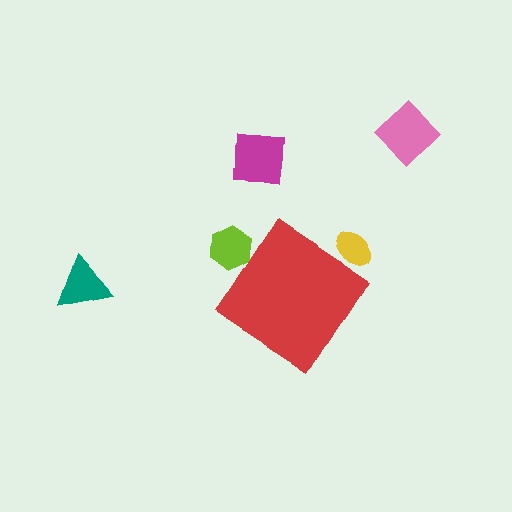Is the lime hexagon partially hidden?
Yes, the lime hexagon is partially hidden behind the red diamond.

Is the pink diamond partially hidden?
No, the pink diamond is fully visible.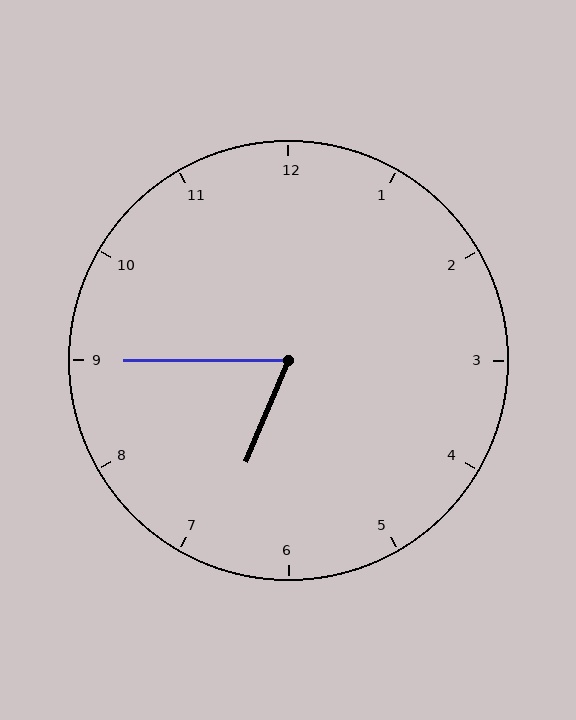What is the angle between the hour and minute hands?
Approximately 68 degrees.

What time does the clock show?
6:45.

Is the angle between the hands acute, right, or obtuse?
It is acute.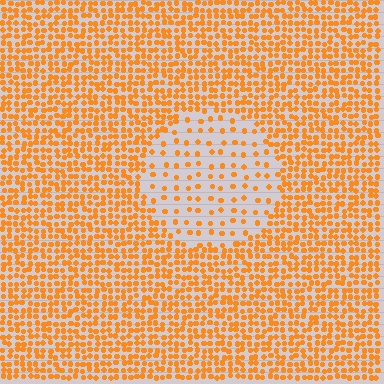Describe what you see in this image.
The image contains small orange elements arranged at two different densities. A circle-shaped region is visible where the elements are less densely packed than the surrounding area.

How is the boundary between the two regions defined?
The boundary is defined by a change in element density (approximately 2.9x ratio). All elements are the same color, size, and shape.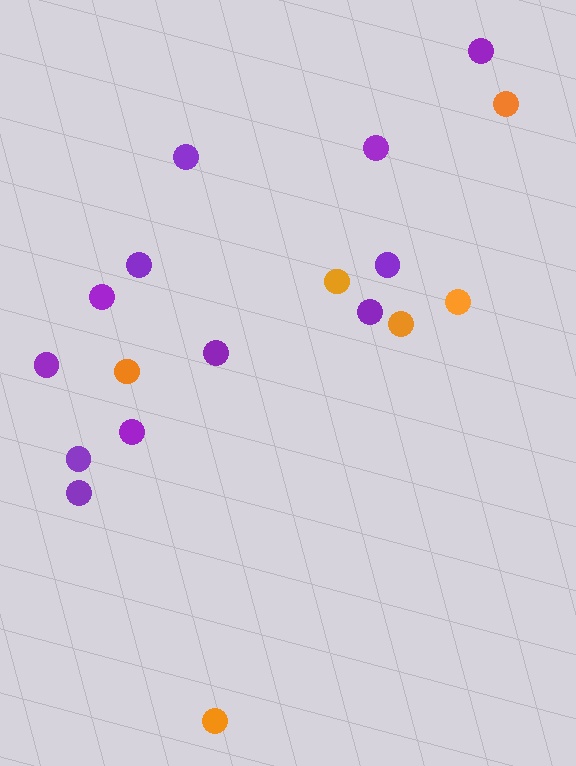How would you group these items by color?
There are 2 groups: one group of orange circles (6) and one group of purple circles (12).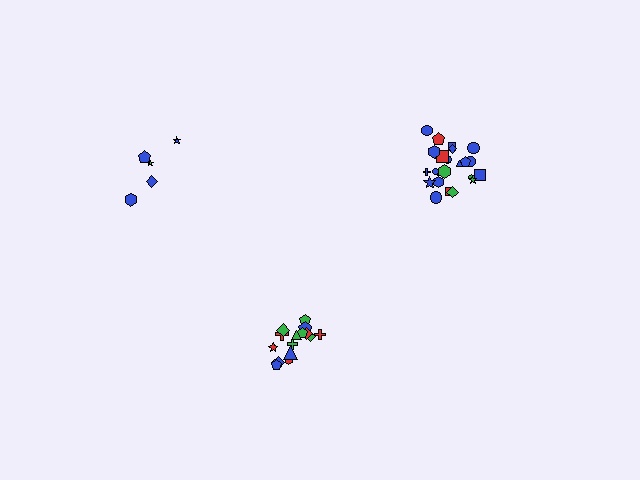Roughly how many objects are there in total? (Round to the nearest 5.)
Roughly 45 objects in total.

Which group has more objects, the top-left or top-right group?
The top-right group.